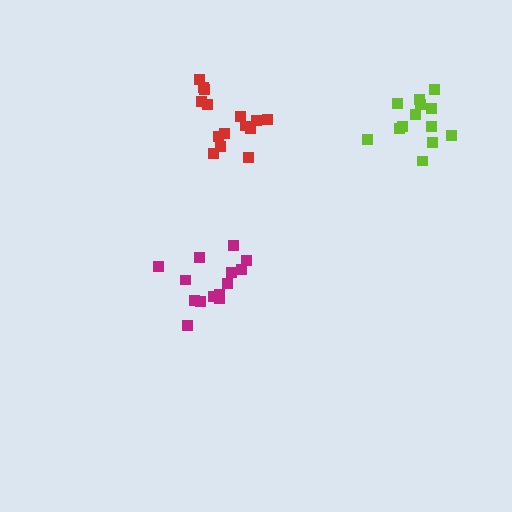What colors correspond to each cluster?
The clusters are colored: red, magenta, lime.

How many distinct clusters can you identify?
There are 3 distinct clusters.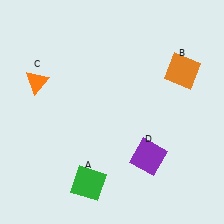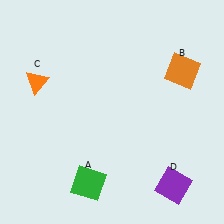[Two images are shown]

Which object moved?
The purple square (D) moved down.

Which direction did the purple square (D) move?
The purple square (D) moved down.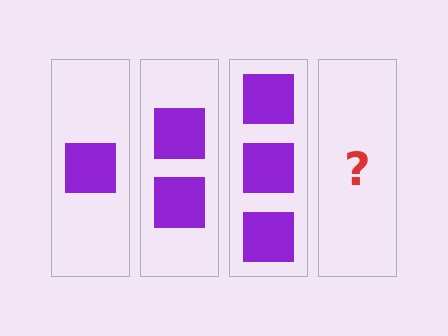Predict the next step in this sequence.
The next step is 4 squares.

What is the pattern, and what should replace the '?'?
The pattern is that each step adds one more square. The '?' should be 4 squares.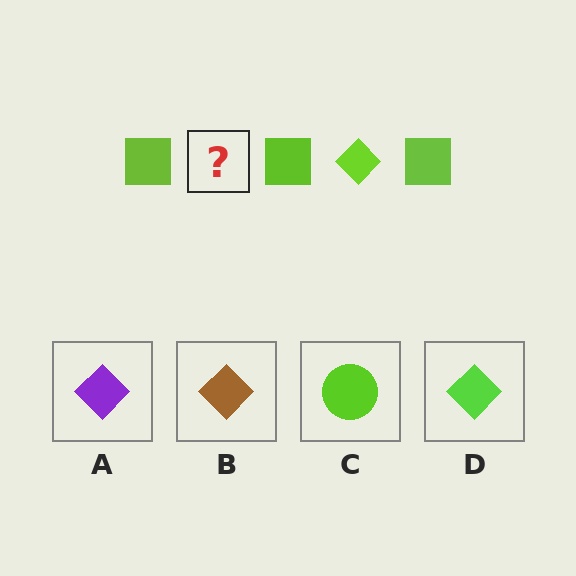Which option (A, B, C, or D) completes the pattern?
D.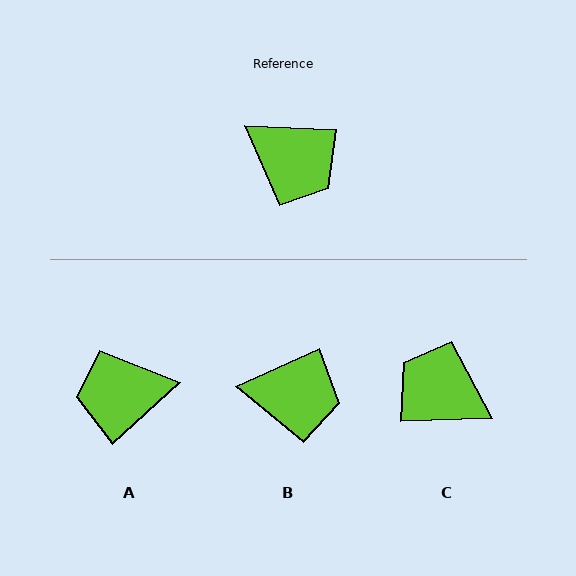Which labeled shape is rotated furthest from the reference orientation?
C, about 175 degrees away.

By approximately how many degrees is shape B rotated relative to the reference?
Approximately 27 degrees counter-clockwise.